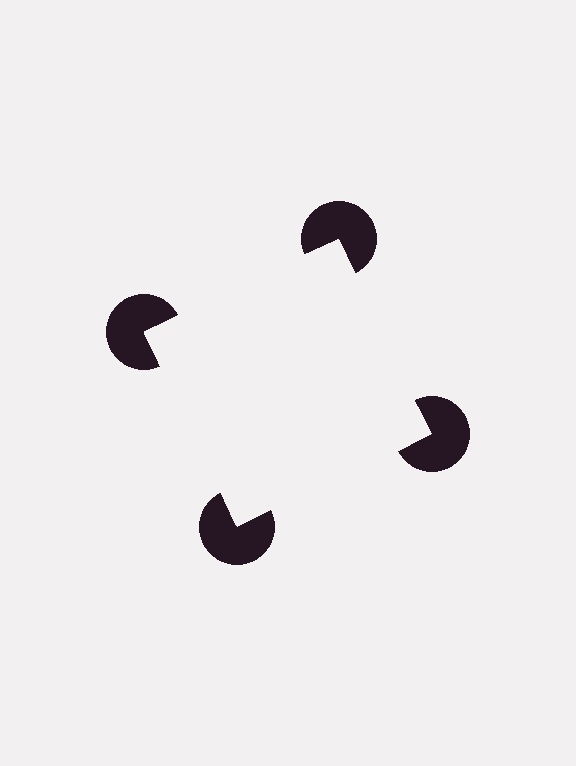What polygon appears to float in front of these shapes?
An illusory square — its edges are inferred from the aligned wedge cuts in the pac-man discs, not physically drawn.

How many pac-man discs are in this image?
There are 4 — one at each vertex of the illusory square.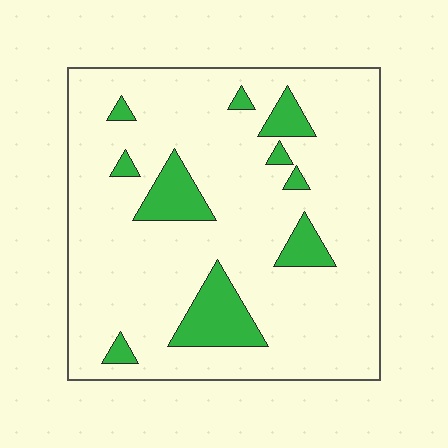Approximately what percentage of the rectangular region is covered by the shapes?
Approximately 15%.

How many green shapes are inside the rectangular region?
10.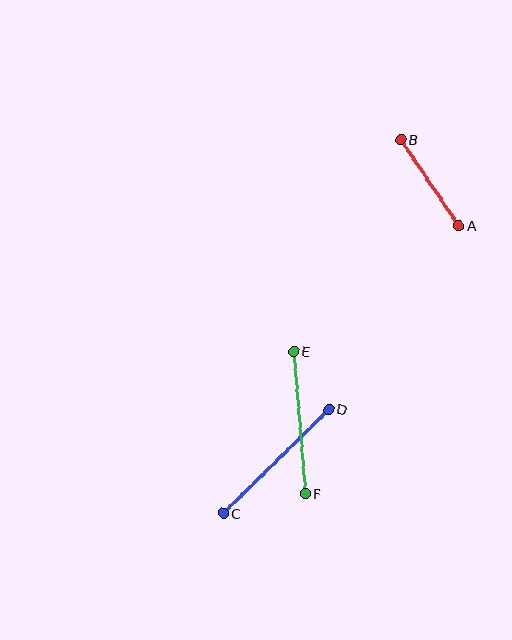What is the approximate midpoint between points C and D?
The midpoint is at approximately (276, 461) pixels.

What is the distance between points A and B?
The distance is approximately 104 pixels.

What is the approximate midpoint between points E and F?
The midpoint is at approximately (300, 422) pixels.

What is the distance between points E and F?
The distance is approximately 142 pixels.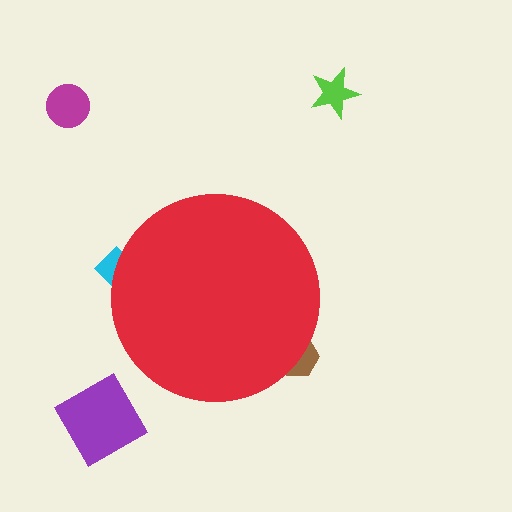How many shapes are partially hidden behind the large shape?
2 shapes are partially hidden.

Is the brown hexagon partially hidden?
Yes, the brown hexagon is partially hidden behind the red circle.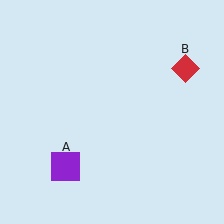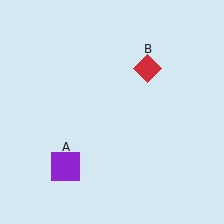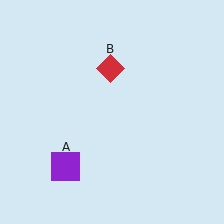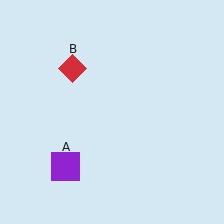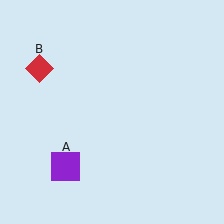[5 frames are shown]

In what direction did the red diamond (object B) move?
The red diamond (object B) moved left.